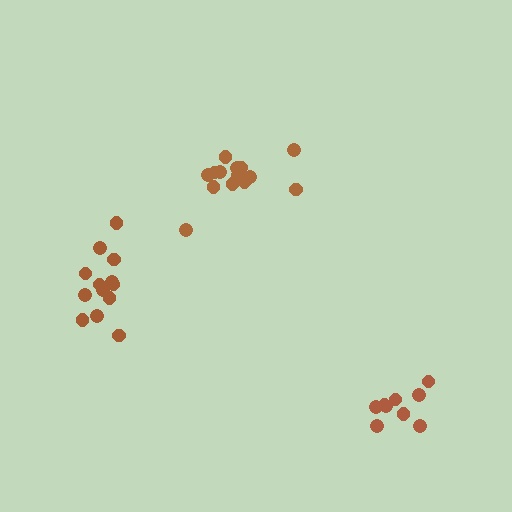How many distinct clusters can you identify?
There are 3 distinct clusters.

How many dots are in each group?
Group 1: 14 dots, Group 2: 13 dots, Group 3: 9 dots (36 total).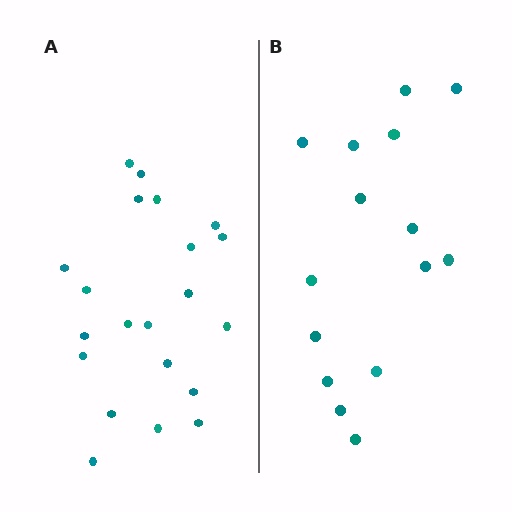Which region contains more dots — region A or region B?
Region A (the left region) has more dots.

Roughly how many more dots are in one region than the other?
Region A has about 6 more dots than region B.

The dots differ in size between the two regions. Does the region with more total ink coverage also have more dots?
No. Region B has more total ink coverage because its dots are larger, but region A actually contains more individual dots. Total area can be misleading — the number of items is what matters here.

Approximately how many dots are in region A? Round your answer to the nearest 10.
About 20 dots. (The exact count is 21, which rounds to 20.)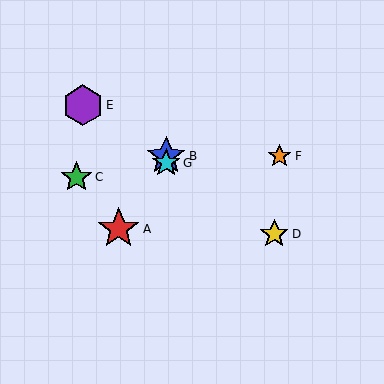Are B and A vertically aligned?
No, B is at x≈166 and A is at x≈119.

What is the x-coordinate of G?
Object G is at x≈166.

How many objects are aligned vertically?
2 objects (B, G) are aligned vertically.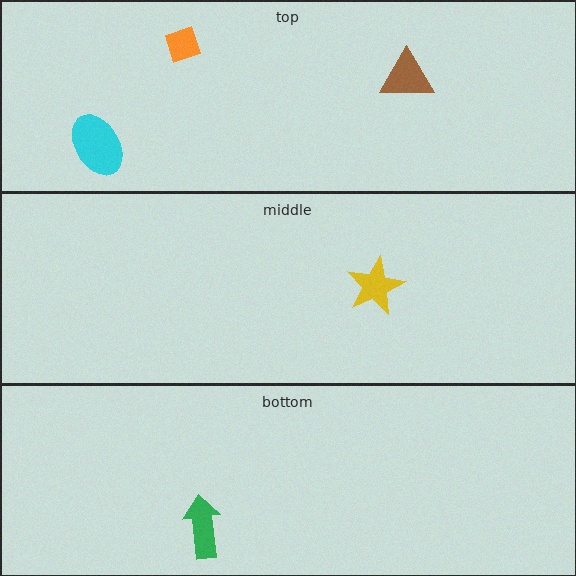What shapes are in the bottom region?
The green arrow.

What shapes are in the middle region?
The yellow star.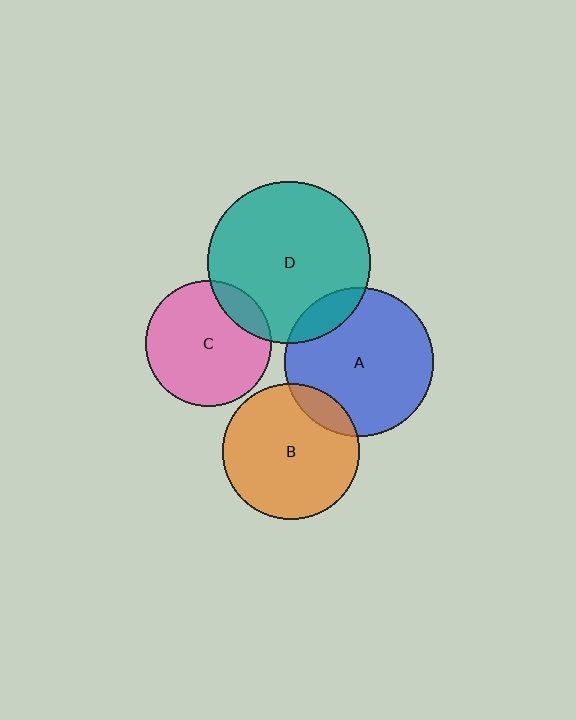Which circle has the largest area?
Circle D (teal).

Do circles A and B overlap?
Yes.